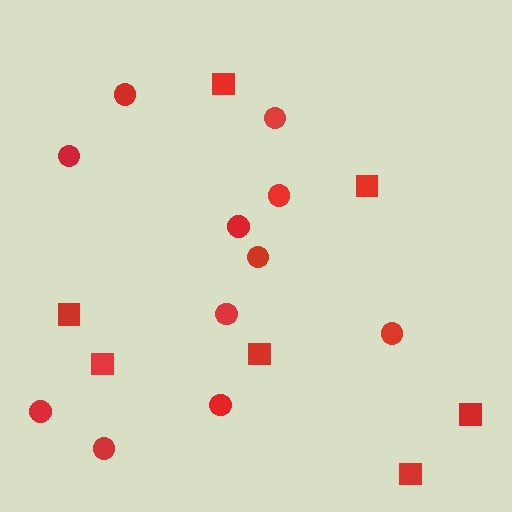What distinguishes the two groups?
There are 2 groups: one group of squares (7) and one group of circles (11).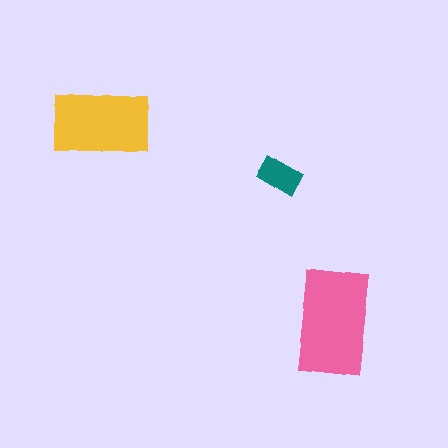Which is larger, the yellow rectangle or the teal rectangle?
The yellow one.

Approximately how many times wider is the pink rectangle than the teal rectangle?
About 2.5 times wider.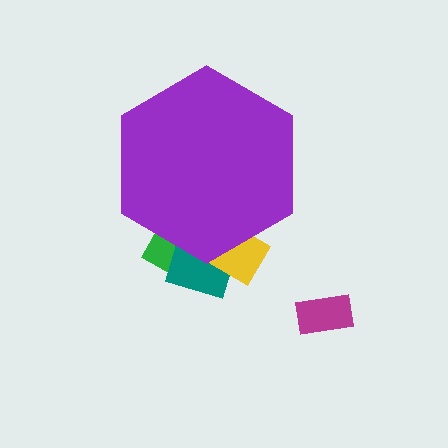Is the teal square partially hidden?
Yes, the teal square is partially hidden behind the purple hexagon.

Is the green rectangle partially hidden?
Yes, the green rectangle is partially hidden behind the purple hexagon.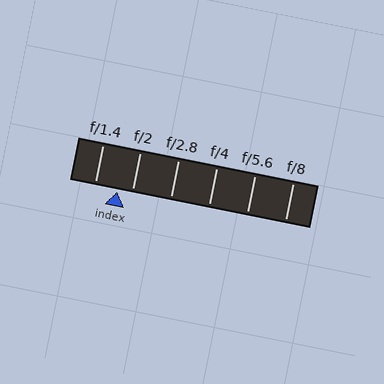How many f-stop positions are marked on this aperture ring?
There are 6 f-stop positions marked.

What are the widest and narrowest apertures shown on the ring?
The widest aperture shown is f/1.4 and the narrowest is f/8.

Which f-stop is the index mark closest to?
The index mark is closest to f/2.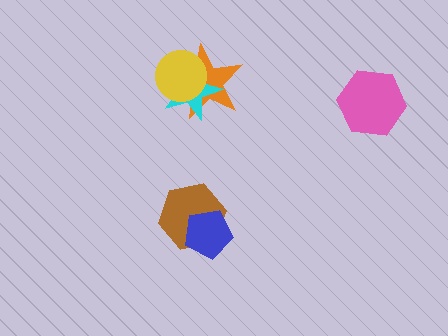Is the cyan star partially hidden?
Yes, it is partially covered by another shape.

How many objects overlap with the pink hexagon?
0 objects overlap with the pink hexagon.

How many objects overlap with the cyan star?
2 objects overlap with the cyan star.